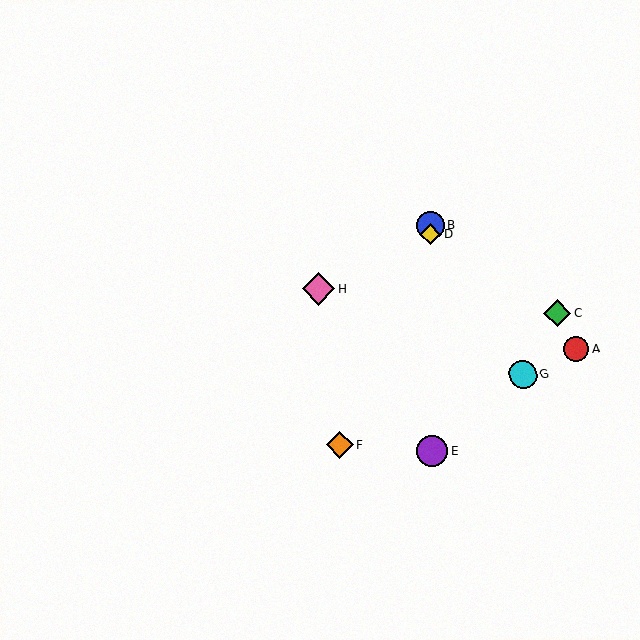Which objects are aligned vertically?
Objects B, D, E are aligned vertically.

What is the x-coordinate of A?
Object A is at x≈576.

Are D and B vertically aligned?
Yes, both are at x≈430.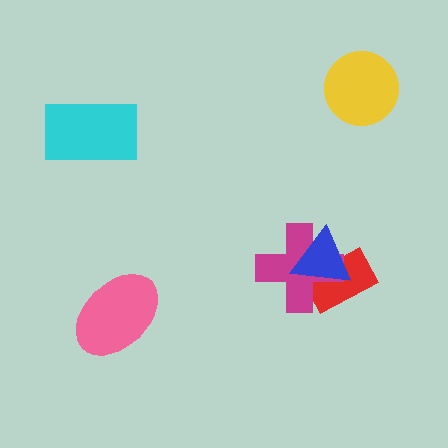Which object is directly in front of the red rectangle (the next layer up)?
The magenta cross is directly in front of the red rectangle.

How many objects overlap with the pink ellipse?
0 objects overlap with the pink ellipse.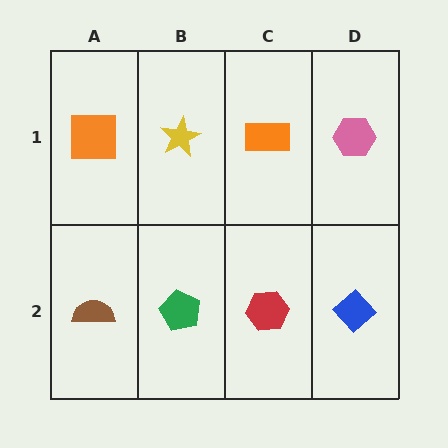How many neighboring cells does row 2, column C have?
3.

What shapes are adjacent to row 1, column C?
A red hexagon (row 2, column C), a yellow star (row 1, column B), a pink hexagon (row 1, column D).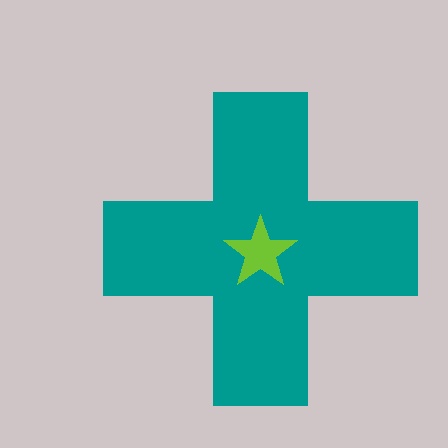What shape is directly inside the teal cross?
The lime star.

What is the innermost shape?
The lime star.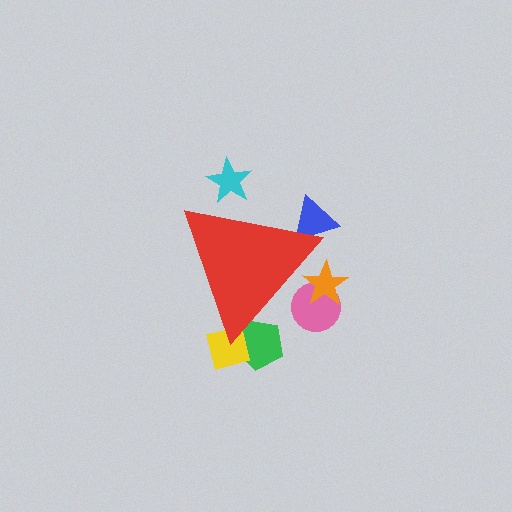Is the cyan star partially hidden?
Yes, the cyan star is partially hidden behind the red triangle.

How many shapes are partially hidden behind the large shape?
6 shapes are partially hidden.